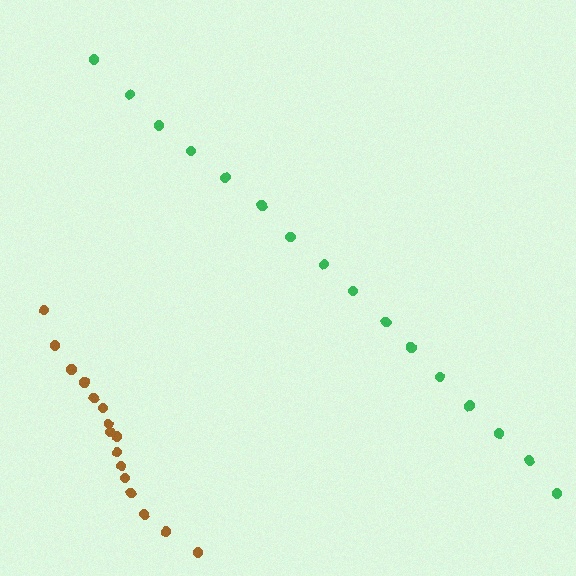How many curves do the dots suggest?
There are 2 distinct paths.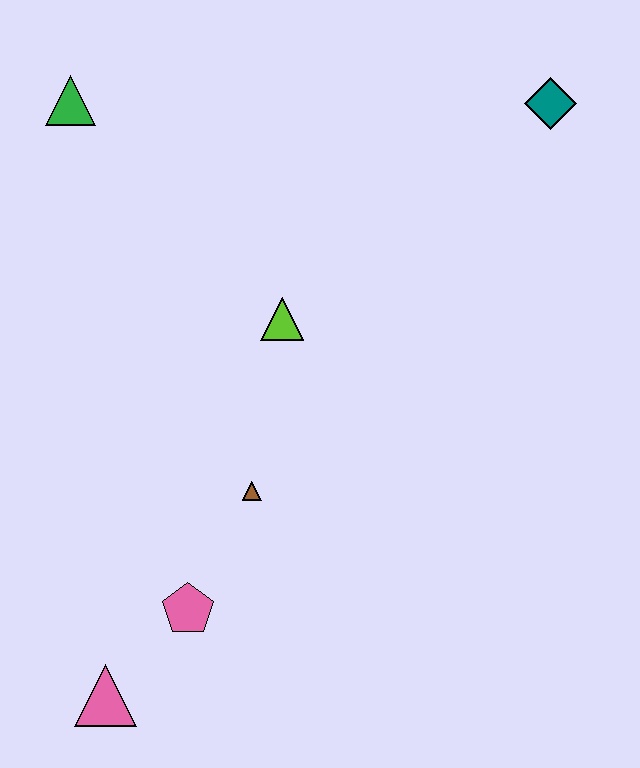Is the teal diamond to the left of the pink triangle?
No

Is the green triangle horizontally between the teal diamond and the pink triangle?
No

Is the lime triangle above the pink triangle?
Yes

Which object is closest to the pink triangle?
The pink pentagon is closest to the pink triangle.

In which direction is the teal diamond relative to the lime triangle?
The teal diamond is to the right of the lime triangle.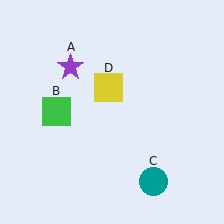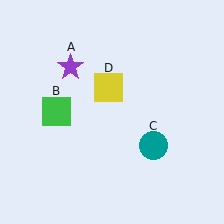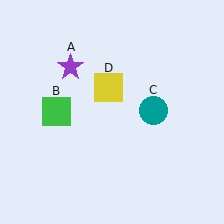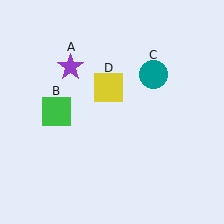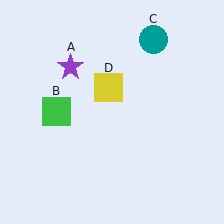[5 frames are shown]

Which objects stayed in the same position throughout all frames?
Purple star (object A) and green square (object B) and yellow square (object D) remained stationary.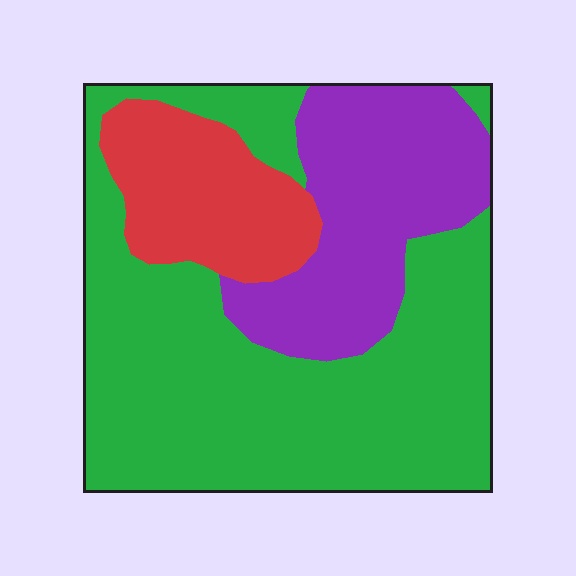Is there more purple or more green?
Green.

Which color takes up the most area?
Green, at roughly 60%.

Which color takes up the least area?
Red, at roughly 15%.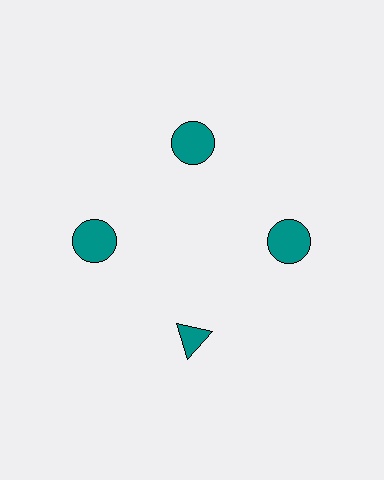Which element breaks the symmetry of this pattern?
The teal triangle at roughly the 6 o'clock position breaks the symmetry. All other shapes are teal circles.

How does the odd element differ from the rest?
It has a different shape: triangle instead of circle.